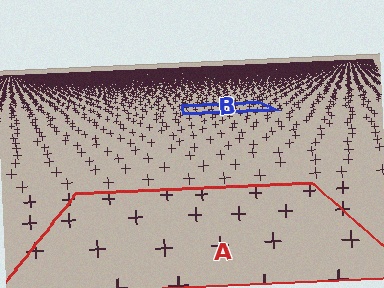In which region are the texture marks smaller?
The texture marks are smaller in region B, because it is farther away.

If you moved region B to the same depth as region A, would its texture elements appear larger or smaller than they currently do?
They would appear larger. At a closer depth, the same texture elements are projected at a bigger on-screen size.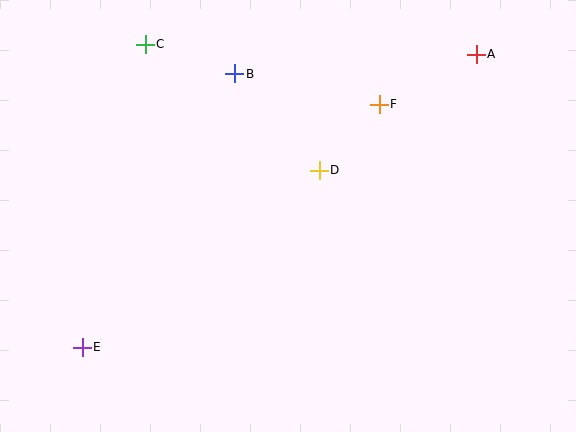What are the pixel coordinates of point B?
Point B is at (235, 74).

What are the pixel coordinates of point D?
Point D is at (319, 170).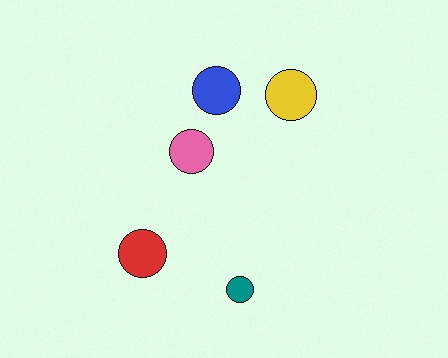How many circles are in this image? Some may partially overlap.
There are 5 circles.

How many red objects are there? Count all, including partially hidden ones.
There is 1 red object.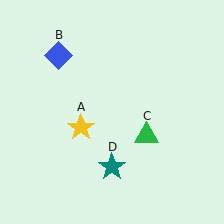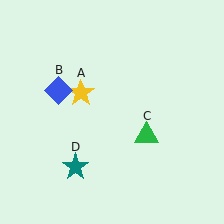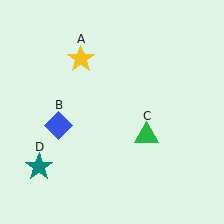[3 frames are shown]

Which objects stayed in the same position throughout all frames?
Green triangle (object C) remained stationary.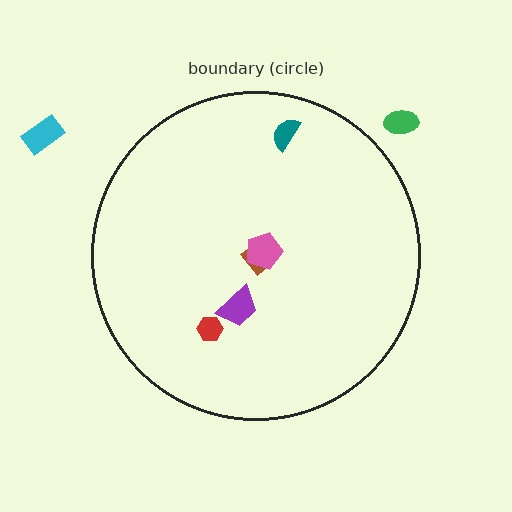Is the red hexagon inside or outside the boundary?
Inside.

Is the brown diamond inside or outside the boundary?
Inside.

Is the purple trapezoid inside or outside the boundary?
Inside.